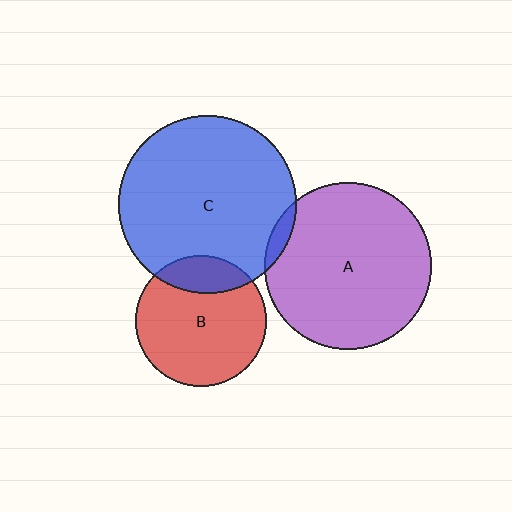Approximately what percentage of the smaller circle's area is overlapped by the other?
Approximately 20%.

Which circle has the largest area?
Circle C (blue).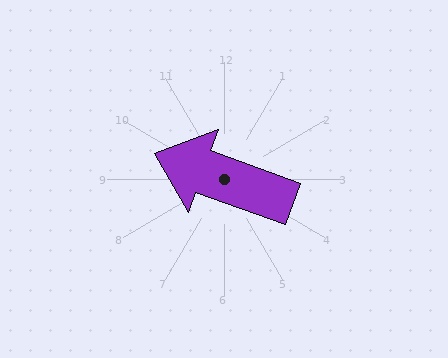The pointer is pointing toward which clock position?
Roughly 10 o'clock.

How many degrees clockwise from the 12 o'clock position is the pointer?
Approximately 290 degrees.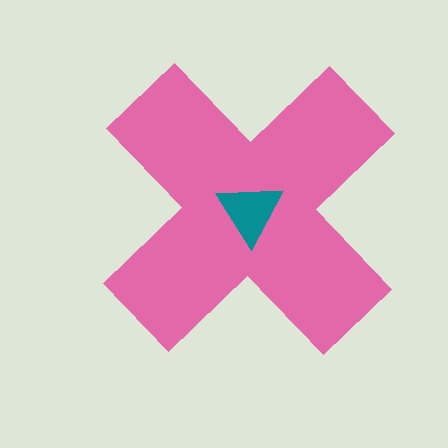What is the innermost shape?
The teal triangle.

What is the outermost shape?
The pink cross.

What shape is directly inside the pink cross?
The teal triangle.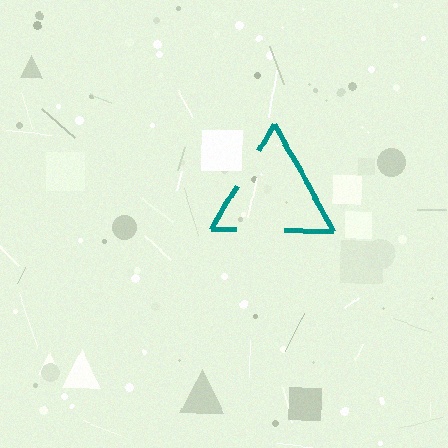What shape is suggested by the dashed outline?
The dashed outline suggests a triangle.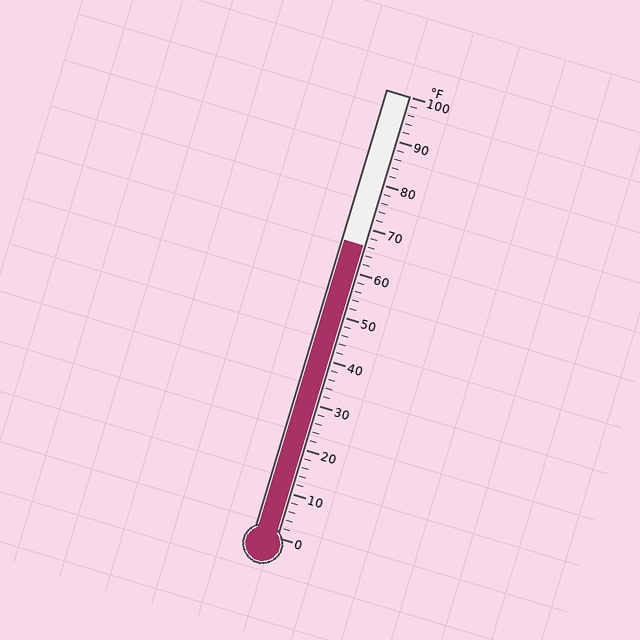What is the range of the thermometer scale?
The thermometer scale ranges from 0°F to 100°F.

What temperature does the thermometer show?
The thermometer shows approximately 66°F.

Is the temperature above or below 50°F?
The temperature is above 50°F.